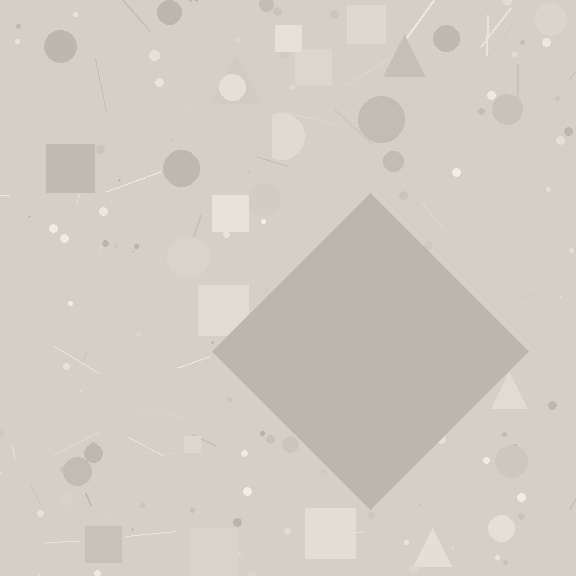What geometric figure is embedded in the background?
A diamond is embedded in the background.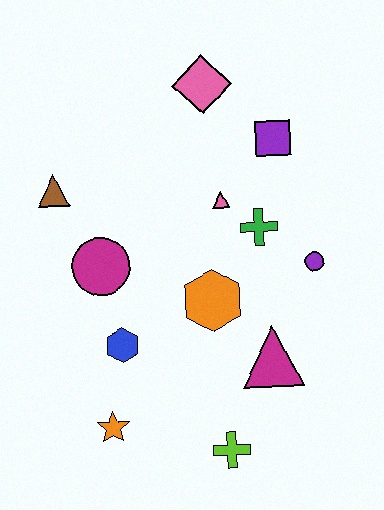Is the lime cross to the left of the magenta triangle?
Yes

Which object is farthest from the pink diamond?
The lime cross is farthest from the pink diamond.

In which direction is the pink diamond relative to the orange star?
The pink diamond is above the orange star.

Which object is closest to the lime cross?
The magenta triangle is closest to the lime cross.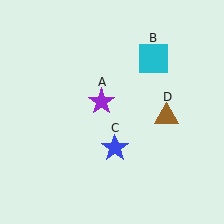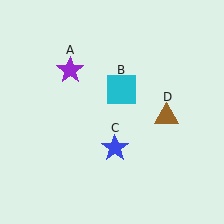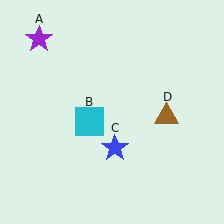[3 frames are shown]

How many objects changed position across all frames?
2 objects changed position: purple star (object A), cyan square (object B).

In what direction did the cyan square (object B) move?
The cyan square (object B) moved down and to the left.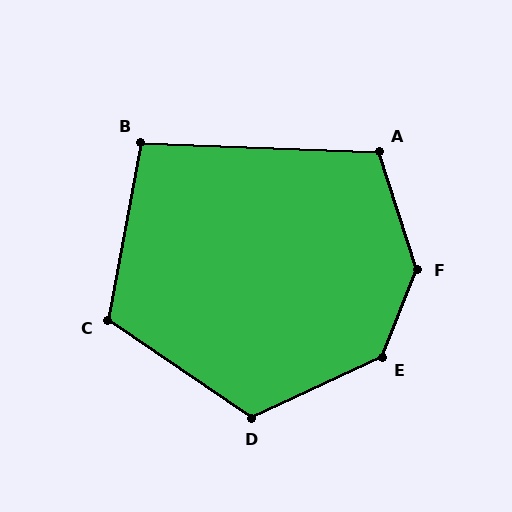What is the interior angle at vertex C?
Approximately 114 degrees (obtuse).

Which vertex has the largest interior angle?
F, at approximately 141 degrees.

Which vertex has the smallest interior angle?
B, at approximately 98 degrees.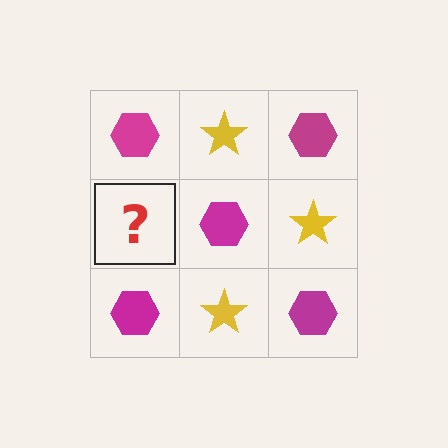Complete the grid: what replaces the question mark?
The question mark should be replaced with a yellow star.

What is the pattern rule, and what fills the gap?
The rule is that it alternates magenta hexagon and yellow star in a checkerboard pattern. The gap should be filled with a yellow star.